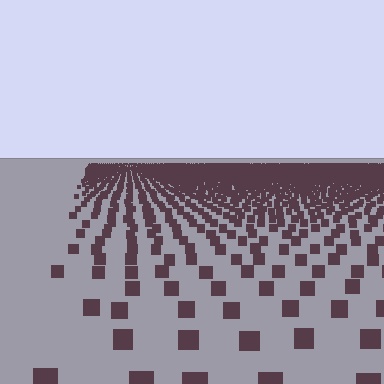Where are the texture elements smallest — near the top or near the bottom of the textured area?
Near the top.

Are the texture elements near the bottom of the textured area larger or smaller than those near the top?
Larger. Near the bottom, elements are closer to the viewer and appear at a bigger on-screen size.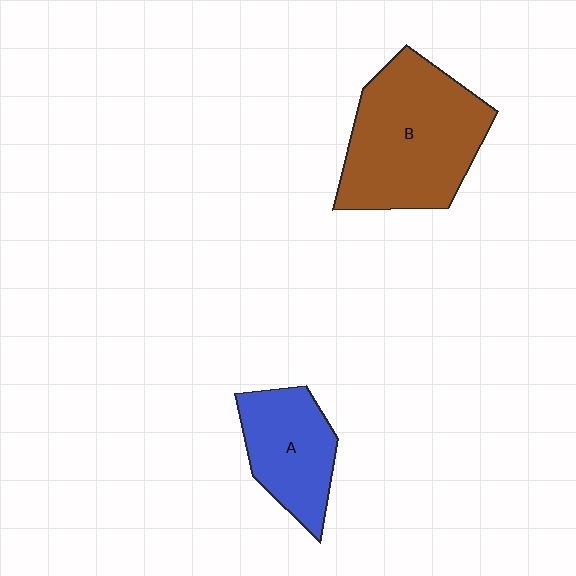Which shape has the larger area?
Shape B (brown).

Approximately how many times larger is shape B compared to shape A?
Approximately 1.8 times.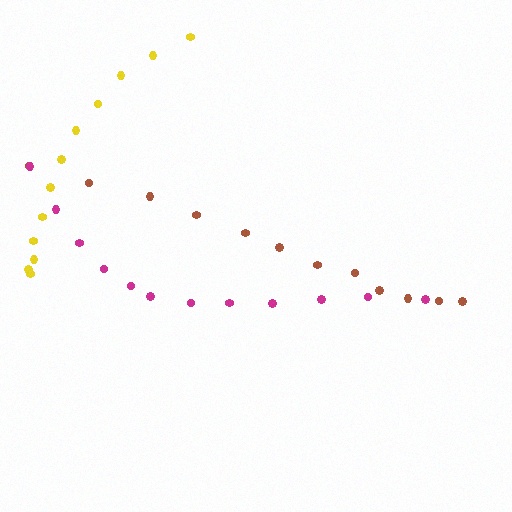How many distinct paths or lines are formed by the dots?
There are 3 distinct paths.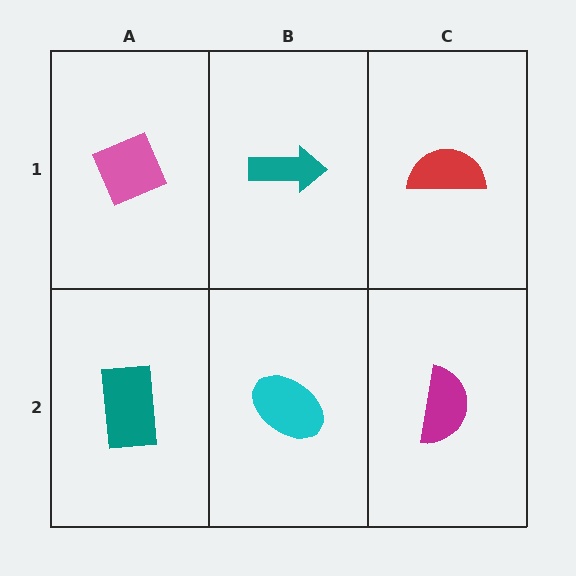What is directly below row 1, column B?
A cyan ellipse.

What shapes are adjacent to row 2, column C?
A red semicircle (row 1, column C), a cyan ellipse (row 2, column B).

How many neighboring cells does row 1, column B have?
3.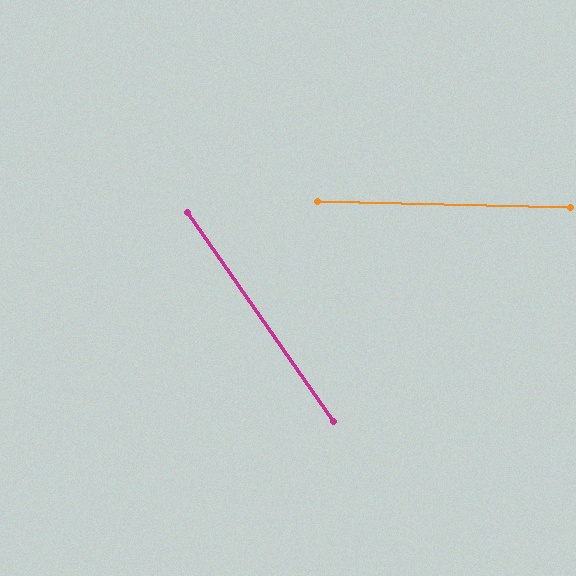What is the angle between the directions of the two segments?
Approximately 53 degrees.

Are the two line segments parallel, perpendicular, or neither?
Neither parallel nor perpendicular — they differ by about 53°.